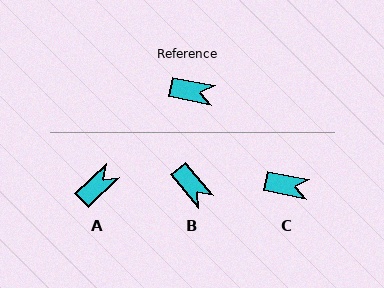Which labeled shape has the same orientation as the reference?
C.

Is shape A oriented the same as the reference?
No, it is off by about 55 degrees.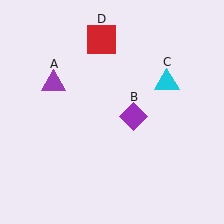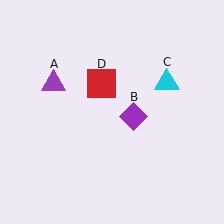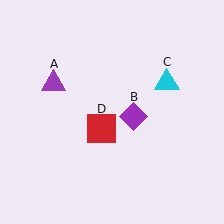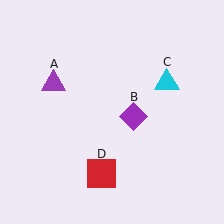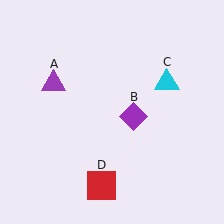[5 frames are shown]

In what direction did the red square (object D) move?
The red square (object D) moved down.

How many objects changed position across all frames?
1 object changed position: red square (object D).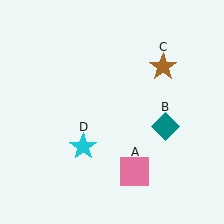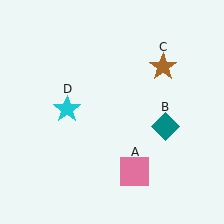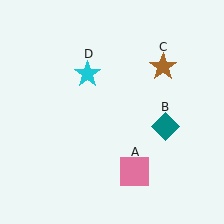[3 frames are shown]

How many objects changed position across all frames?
1 object changed position: cyan star (object D).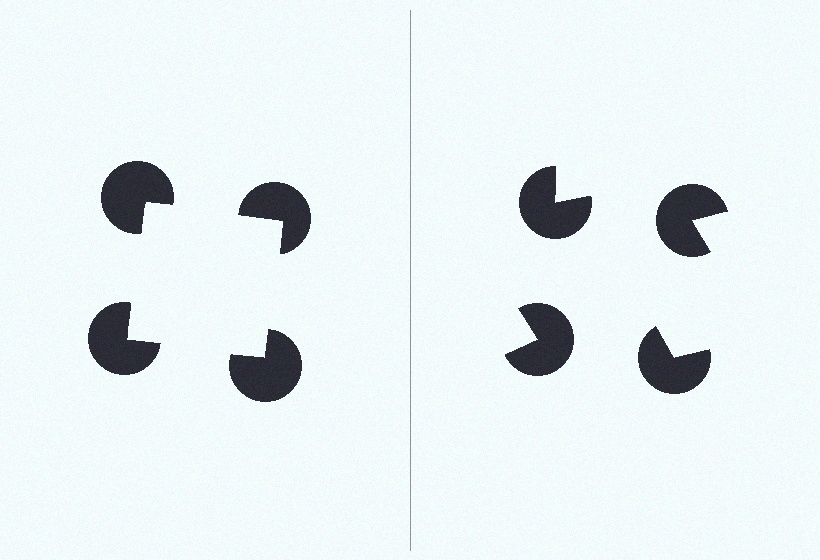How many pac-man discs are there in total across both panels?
8 — 4 on each side.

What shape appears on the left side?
An illusory square.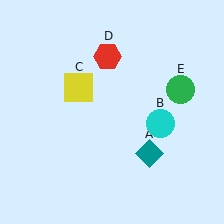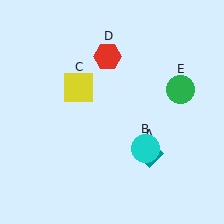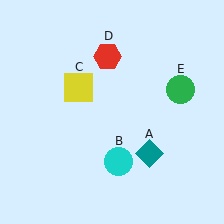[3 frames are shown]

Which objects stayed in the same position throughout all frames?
Teal diamond (object A) and yellow square (object C) and red hexagon (object D) and green circle (object E) remained stationary.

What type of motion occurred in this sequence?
The cyan circle (object B) rotated clockwise around the center of the scene.